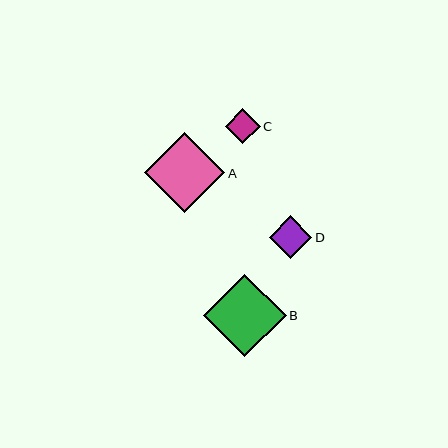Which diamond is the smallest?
Diamond C is the smallest with a size of approximately 35 pixels.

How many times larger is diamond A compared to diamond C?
Diamond A is approximately 2.3 times the size of diamond C.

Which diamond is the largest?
Diamond B is the largest with a size of approximately 82 pixels.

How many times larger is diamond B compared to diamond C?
Diamond B is approximately 2.3 times the size of diamond C.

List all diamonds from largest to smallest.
From largest to smallest: B, A, D, C.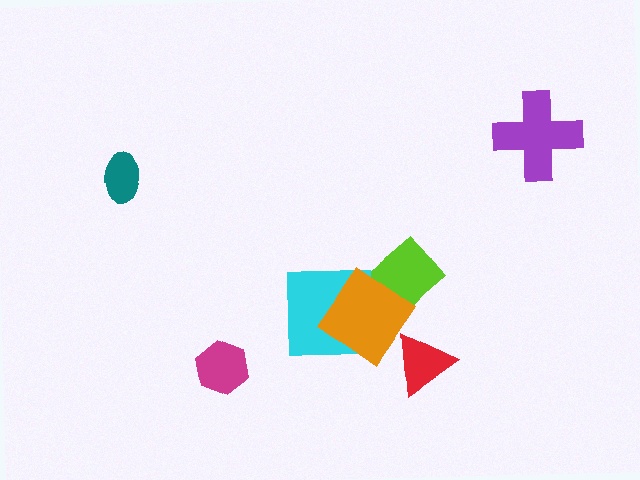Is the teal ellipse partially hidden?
No, no other shape covers it.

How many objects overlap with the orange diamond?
2 objects overlap with the orange diamond.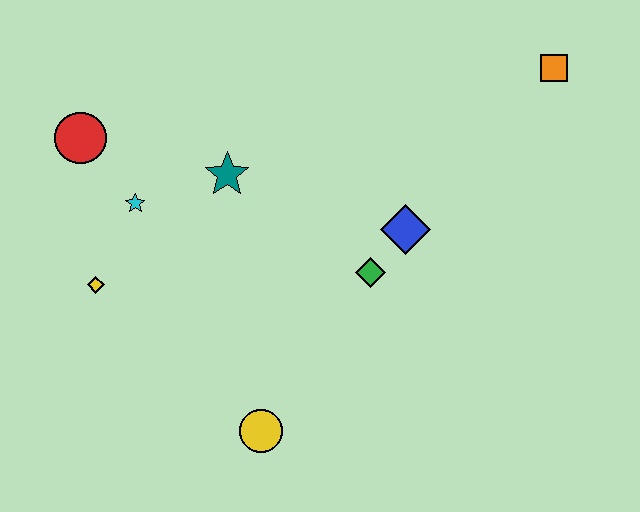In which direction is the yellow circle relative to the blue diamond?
The yellow circle is below the blue diamond.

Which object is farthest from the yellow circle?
The orange square is farthest from the yellow circle.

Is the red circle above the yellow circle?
Yes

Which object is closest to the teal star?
The cyan star is closest to the teal star.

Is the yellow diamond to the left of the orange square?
Yes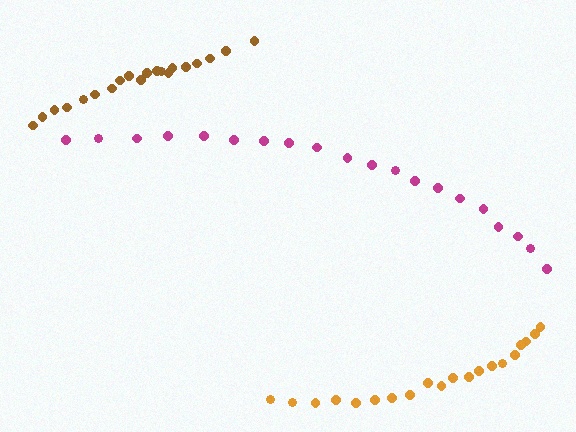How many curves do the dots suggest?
There are 3 distinct paths.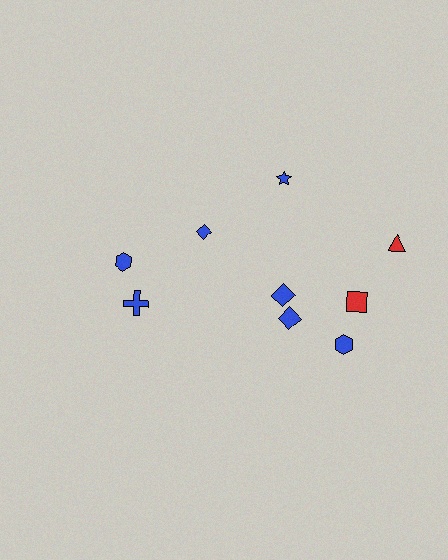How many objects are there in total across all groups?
There are 9 objects.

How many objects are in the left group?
There are 3 objects.